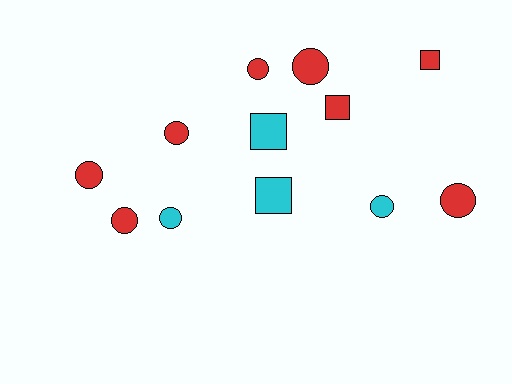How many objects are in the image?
There are 12 objects.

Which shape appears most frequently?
Circle, with 8 objects.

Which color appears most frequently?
Red, with 8 objects.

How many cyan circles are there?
There are 2 cyan circles.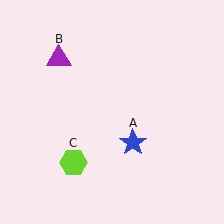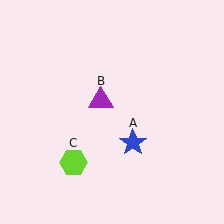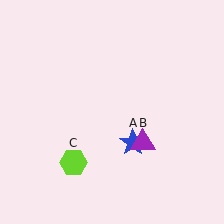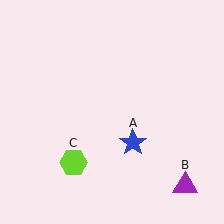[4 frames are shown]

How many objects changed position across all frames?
1 object changed position: purple triangle (object B).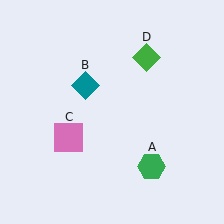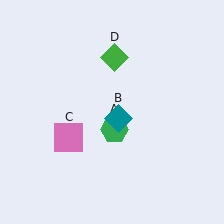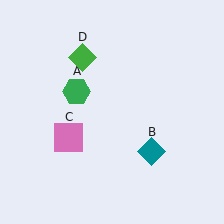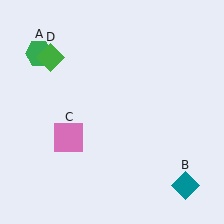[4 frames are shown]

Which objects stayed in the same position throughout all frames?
Pink square (object C) remained stationary.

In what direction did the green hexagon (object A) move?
The green hexagon (object A) moved up and to the left.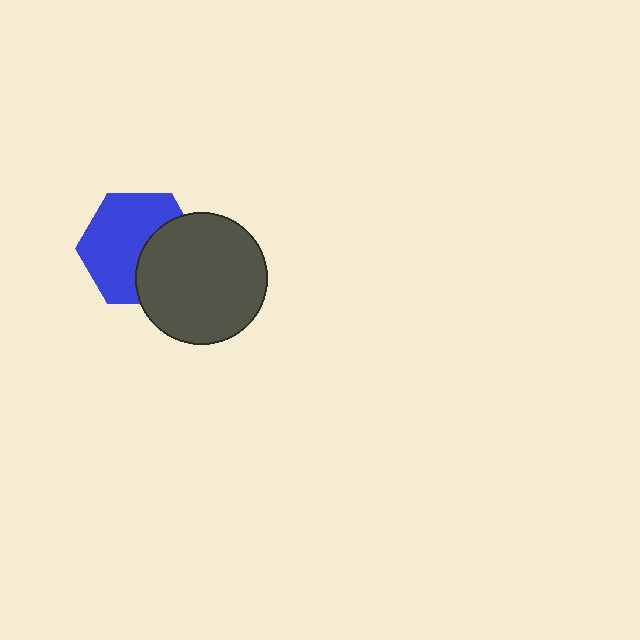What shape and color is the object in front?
The object in front is a dark gray circle.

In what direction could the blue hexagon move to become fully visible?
The blue hexagon could move left. That would shift it out from behind the dark gray circle entirely.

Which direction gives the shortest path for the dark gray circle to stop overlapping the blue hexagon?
Moving right gives the shortest separation.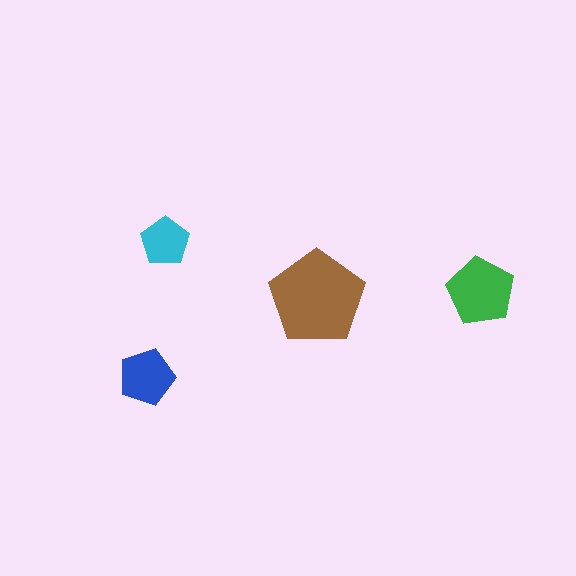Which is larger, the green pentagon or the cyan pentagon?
The green one.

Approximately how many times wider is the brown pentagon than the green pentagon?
About 1.5 times wider.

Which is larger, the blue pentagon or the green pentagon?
The green one.